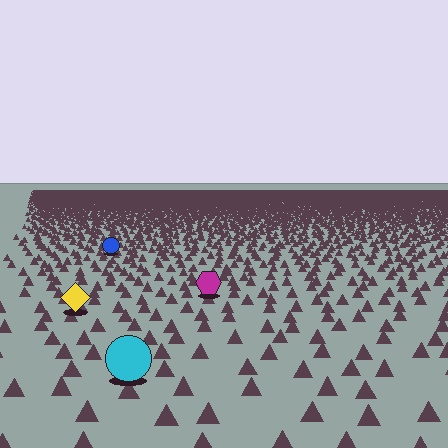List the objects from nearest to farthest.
From nearest to farthest: the cyan circle, the yellow diamond, the magenta hexagon, the blue circle.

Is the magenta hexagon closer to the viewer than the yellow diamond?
No. The yellow diamond is closer — you can tell from the texture gradient: the ground texture is coarser near it.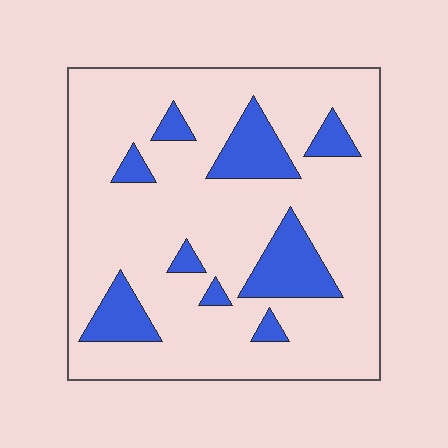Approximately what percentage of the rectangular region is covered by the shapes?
Approximately 20%.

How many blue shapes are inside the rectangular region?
9.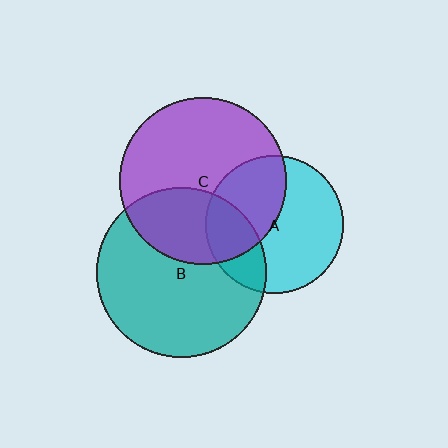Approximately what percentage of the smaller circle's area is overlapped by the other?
Approximately 25%.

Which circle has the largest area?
Circle B (teal).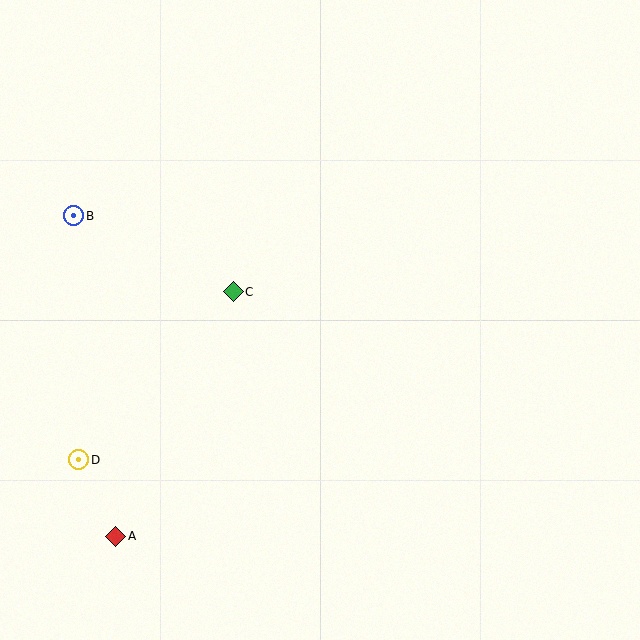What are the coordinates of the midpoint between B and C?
The midpoint between B and C is at (154, 254).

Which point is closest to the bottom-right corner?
Point A is closest to the bottom-right corner.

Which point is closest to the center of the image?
Point C at (233, 292) is closest to the center.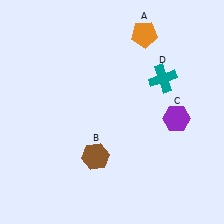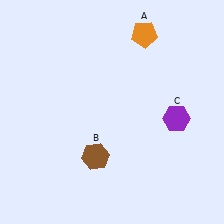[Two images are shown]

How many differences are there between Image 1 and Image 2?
There is 1 difference between the two images.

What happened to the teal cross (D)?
The teal cross (D) was removed in Image 2. It was in the top-right area of Image 1.